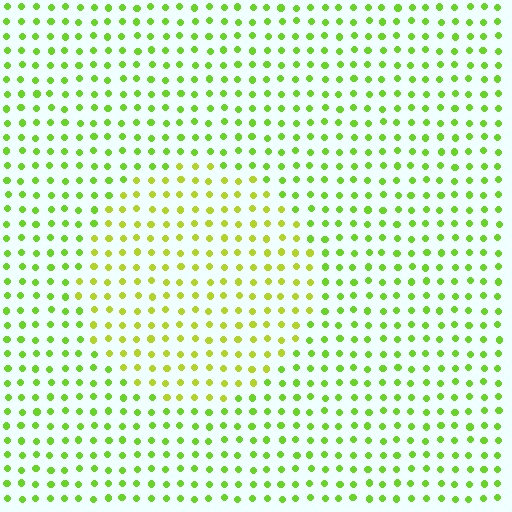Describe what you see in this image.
The image is filled with small lime elements in a uniform arrangement. A circle-shaped region is visible where the elements are tinted to a slightly different hue, forming a subtle color boundary.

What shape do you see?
I see a circle.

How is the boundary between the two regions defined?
The boundary is defined purely by a slight shift in hue (about 25 degrees). Spacing, size, and orientation are identical on both sides.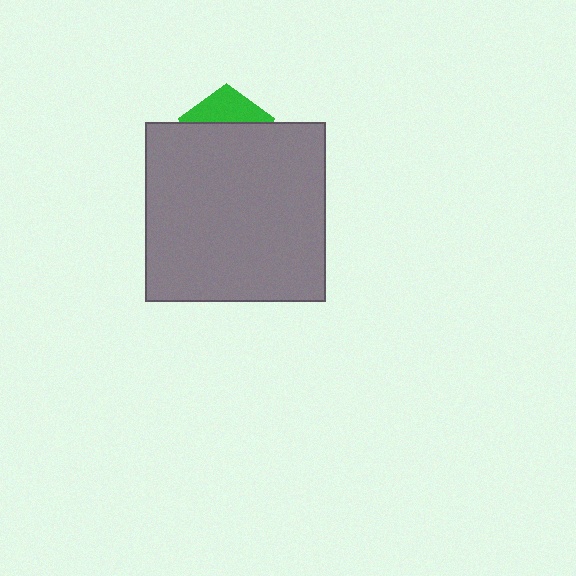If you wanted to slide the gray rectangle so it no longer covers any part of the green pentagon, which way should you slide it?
Slide it down — that is the most direct way to separate the two shapes.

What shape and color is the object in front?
The object in front is a gray rectangle.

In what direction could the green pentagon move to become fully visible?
The green pentagon could move up. That would shift it out from behind the gray rectangle entirely.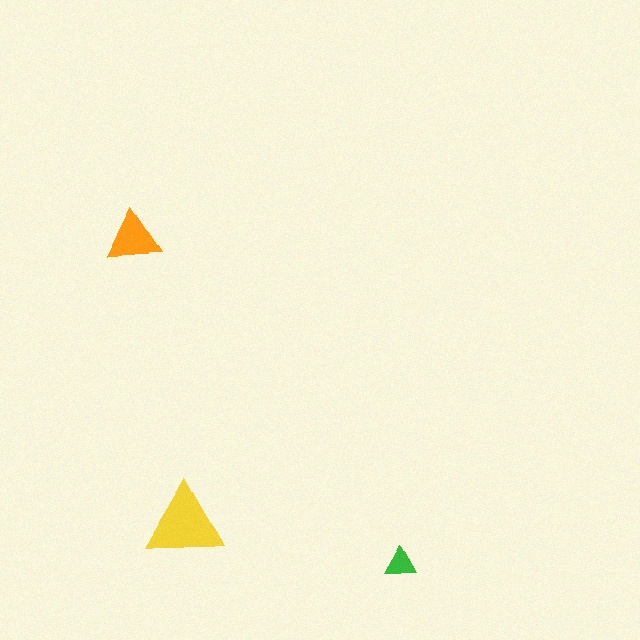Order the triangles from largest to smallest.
the yellow one, the orange one, the green one.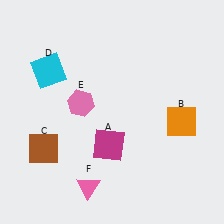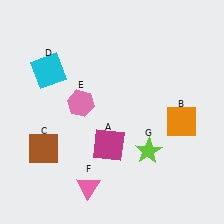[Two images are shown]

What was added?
A lime star (G) was added in Image 2.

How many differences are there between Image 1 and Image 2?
There is 1 difference between the two images.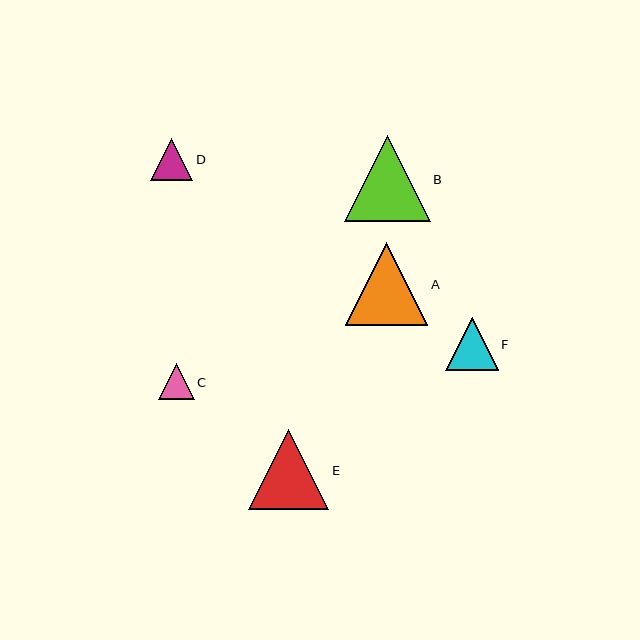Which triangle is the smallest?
Triangle C is the smallest with a size of approximately 36 pixels.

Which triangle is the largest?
Triangle B is the largest with a size of approximately 86 pixels.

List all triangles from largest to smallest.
From largest to smallest: B, A, E, F, D, C.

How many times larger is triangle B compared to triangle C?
Triangle B is approximately 2.4 times the size of triangle C.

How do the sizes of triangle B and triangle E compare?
Triangle B and triangle E are approximately the same size.